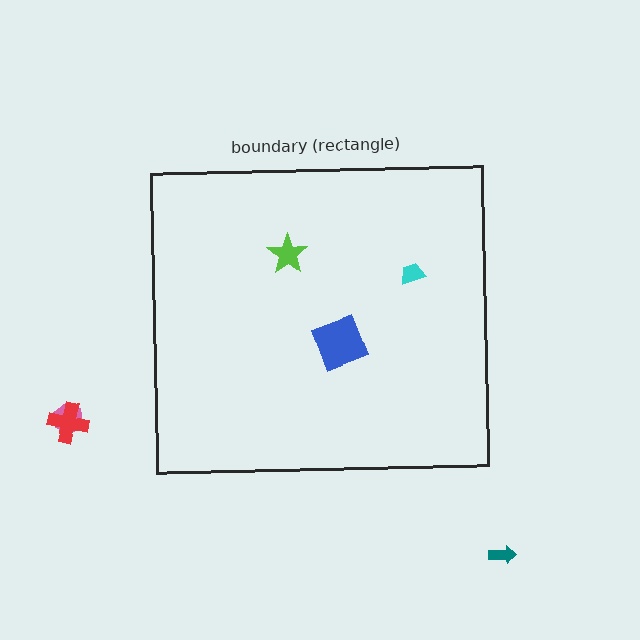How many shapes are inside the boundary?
3 inside, 3 outside.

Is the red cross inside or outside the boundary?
Outside.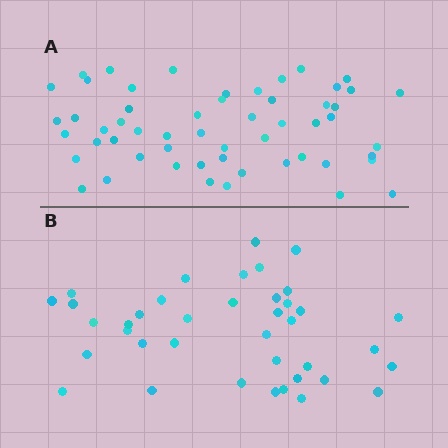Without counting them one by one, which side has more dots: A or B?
Region A (the top region) has more dots.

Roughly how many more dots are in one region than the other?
Region A has approximately 15 more dots than region B.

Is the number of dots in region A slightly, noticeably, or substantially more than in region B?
Region A has noticeably more, but not dramatically so. The ratio is roughly 1.4 to 1.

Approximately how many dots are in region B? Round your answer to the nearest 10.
About 40 dots. (The exact count is 39, which rounds to 40.)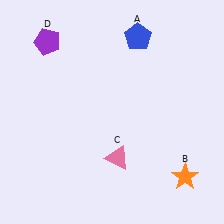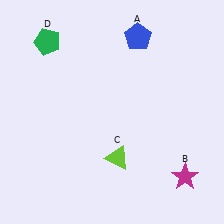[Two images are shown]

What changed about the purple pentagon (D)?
In Image 1, D is purple. In Image 2, it changed to green.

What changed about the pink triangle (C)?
In Image 1, C is pink. In Image 2, it changed to lime.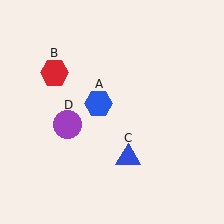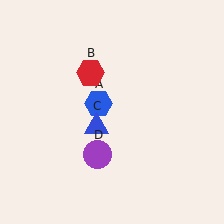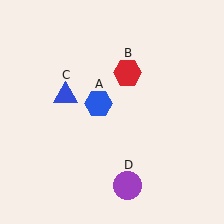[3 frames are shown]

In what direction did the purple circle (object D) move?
The purple circle (object D) moved down and to the right.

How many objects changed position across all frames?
3 objects changed position: red hexagon (object B), blue triangle (object C), purple circle (object D).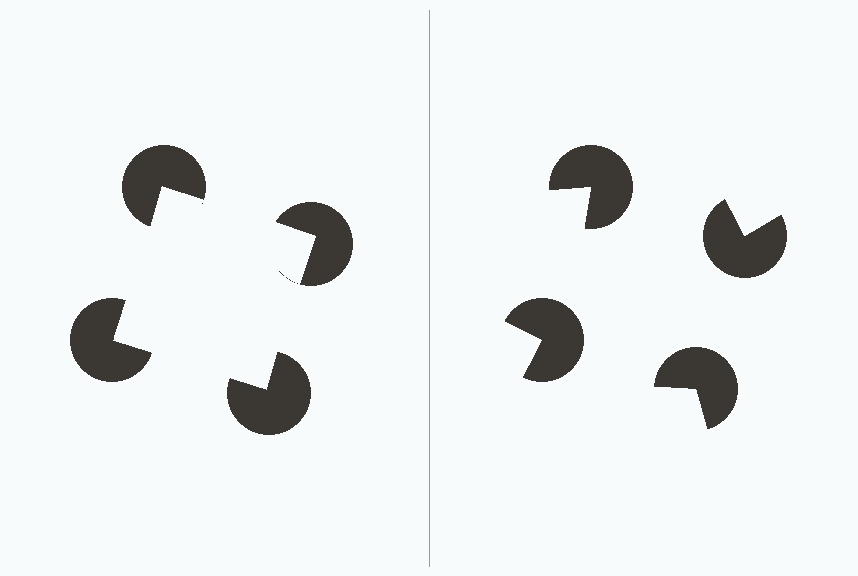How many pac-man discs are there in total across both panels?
8 — 4 on each side.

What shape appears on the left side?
An illusory square.